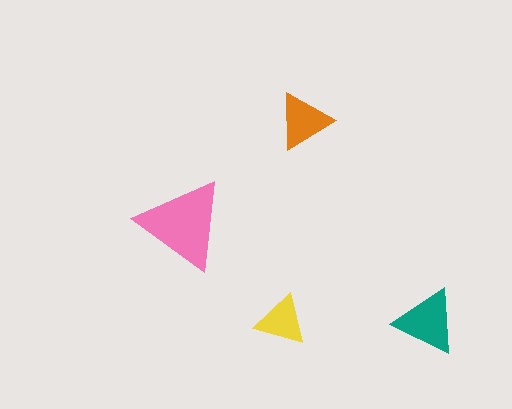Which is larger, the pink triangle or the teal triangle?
The pink one.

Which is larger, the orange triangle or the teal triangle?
The teal one.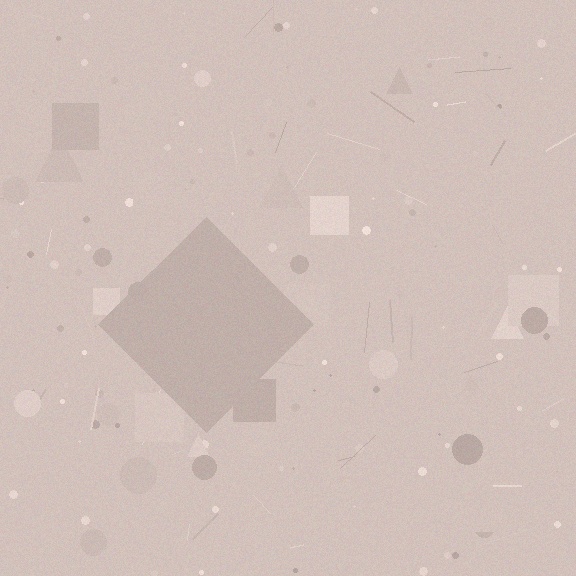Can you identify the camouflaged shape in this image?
The camouflaged shape is a diamond.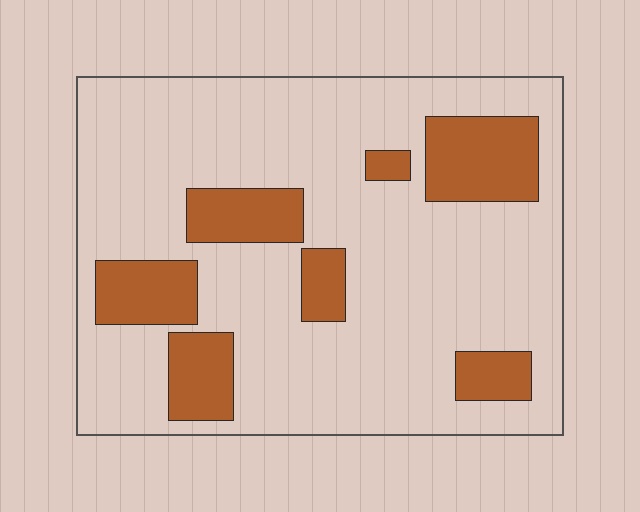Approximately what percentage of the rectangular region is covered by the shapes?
Approximately 20%.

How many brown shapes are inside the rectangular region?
7.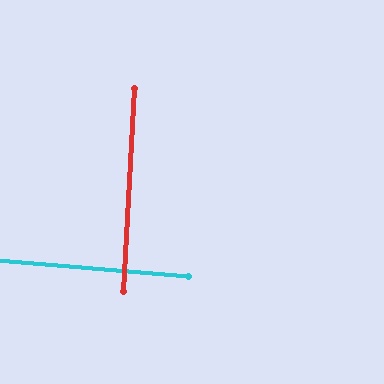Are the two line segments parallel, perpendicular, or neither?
Perpendicular — they meet at approximately 88°.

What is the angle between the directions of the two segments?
Approximately 88 degrees.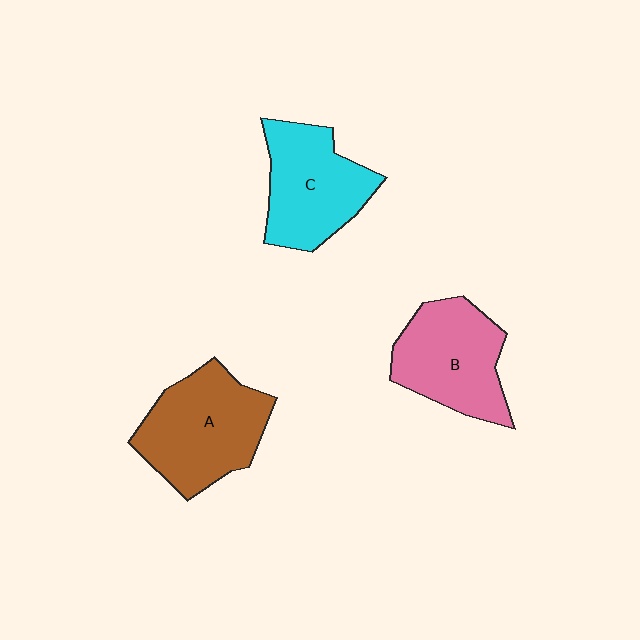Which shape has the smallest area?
Shape C (cyan).